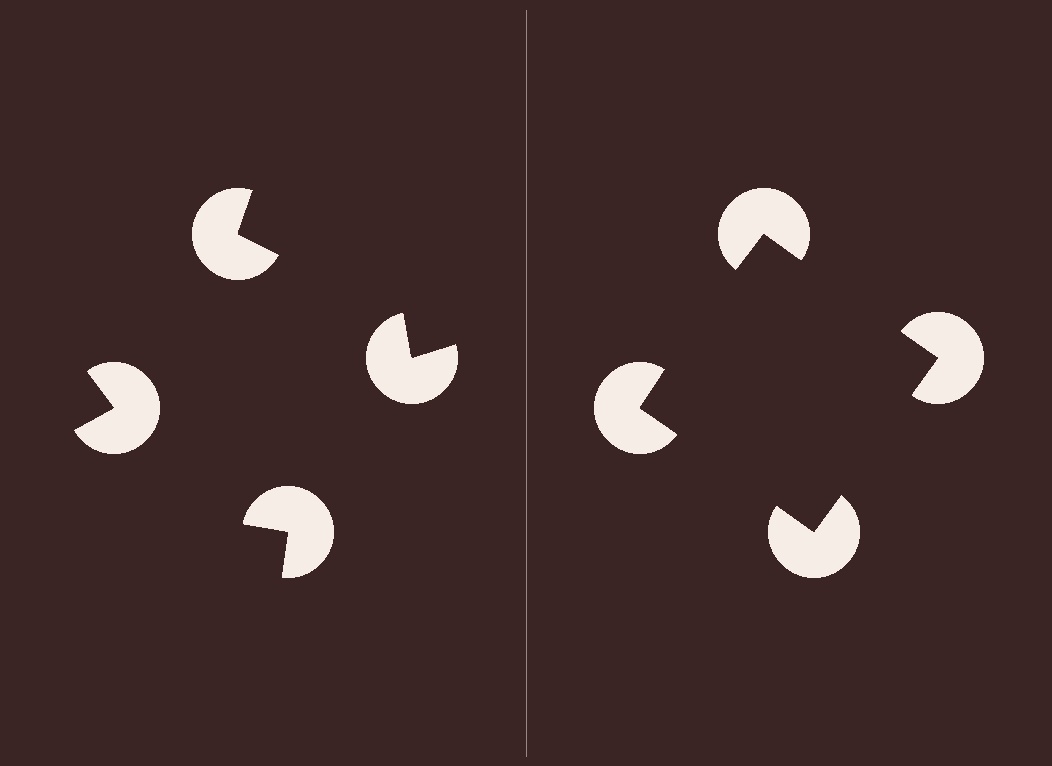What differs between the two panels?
The pac-man discs are positioned identically on both sides; only the wedge orientations differ. On the right they align to a square; on the left they are misaligned.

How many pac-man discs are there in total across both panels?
8 — 4 on each side.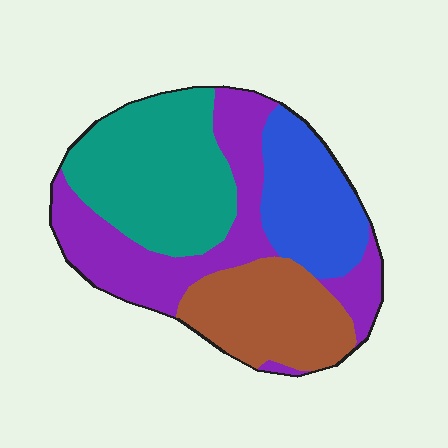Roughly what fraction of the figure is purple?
Purple covers roughly 30% of the figure.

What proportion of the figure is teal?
Teal takes up about one third (1/3) of the figure.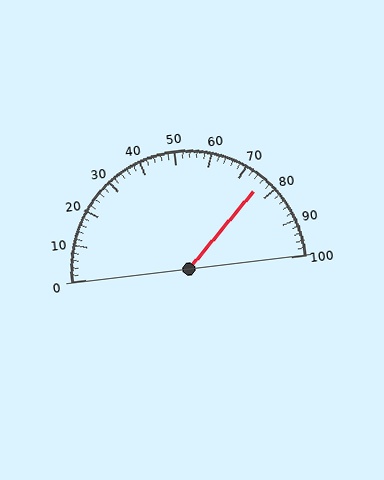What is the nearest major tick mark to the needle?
The nearest major tick mark is 80.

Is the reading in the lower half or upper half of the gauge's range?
The reading is in the upper half of the range (0 to 100).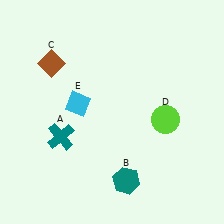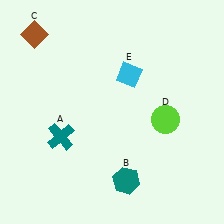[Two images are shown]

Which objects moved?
The objects that moved are: the brown diamond (C), the cyan diamond (E).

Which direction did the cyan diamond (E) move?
The cyan diamond (E) moved right.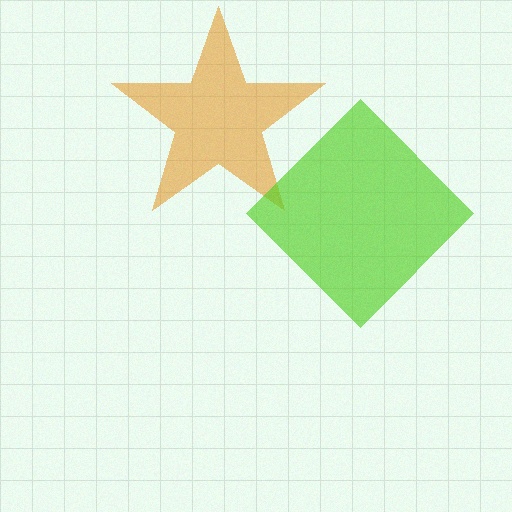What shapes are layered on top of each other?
The layered shapes are: an orange star, a lime diamond.